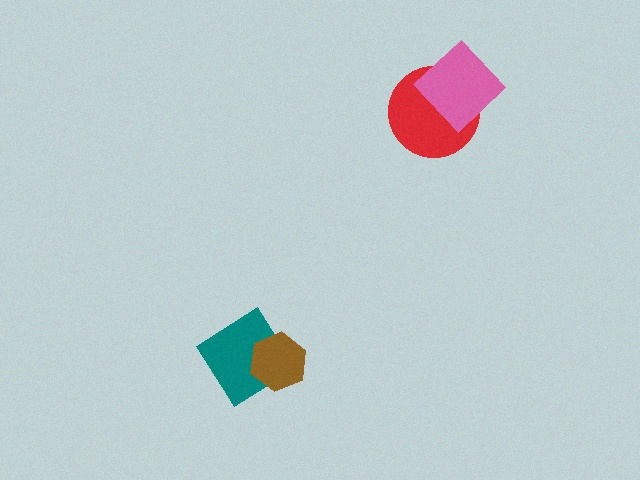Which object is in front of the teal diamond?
The brown hexagon is in front of the teal diamond.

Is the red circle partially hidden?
Yes, it is partially covered by another shape.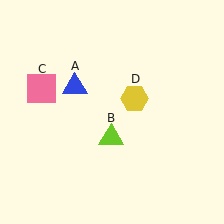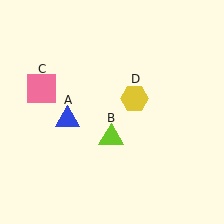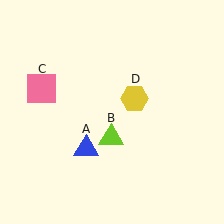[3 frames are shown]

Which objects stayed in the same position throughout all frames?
Lime triangle (object B) and pink square (object C) and yellow hexagon (object D) remained stationary.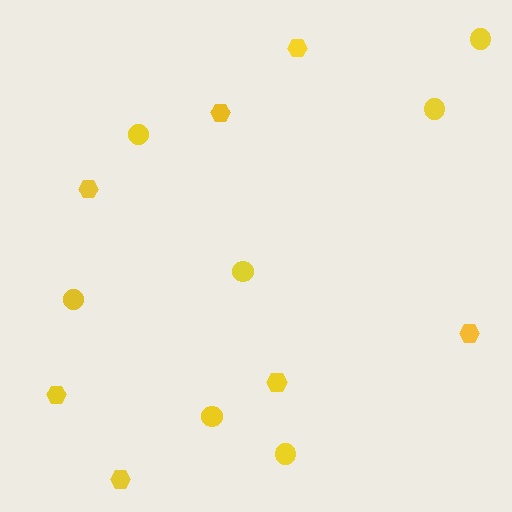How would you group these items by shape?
There are 2 groups: one group of circles (7) and one group of hexagons (7).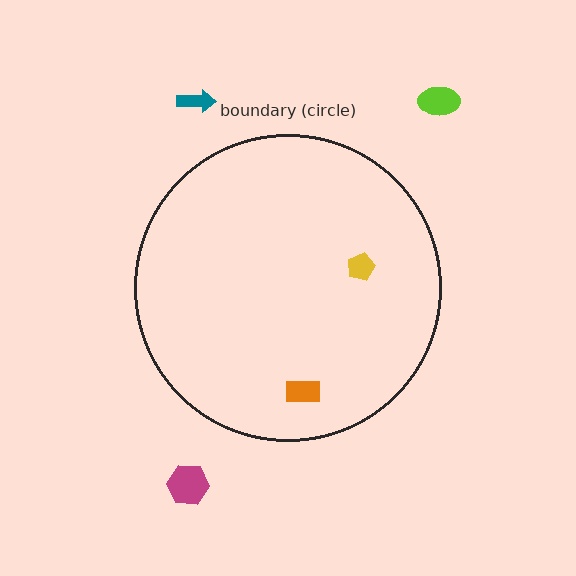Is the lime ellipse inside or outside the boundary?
Outside.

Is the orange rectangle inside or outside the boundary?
Inside.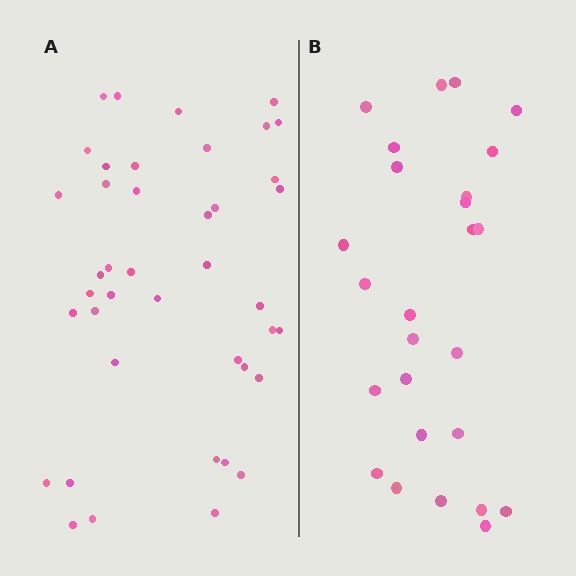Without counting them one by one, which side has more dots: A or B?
Region A (the left region) has more dots.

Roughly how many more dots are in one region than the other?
Region A has approximately 15 more dots than region B.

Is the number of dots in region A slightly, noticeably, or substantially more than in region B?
Region A has substantially more. The ratio is roughly 1.6 to 1.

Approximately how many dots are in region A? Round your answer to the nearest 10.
About 40 dots. (The exact count is 41, which rounds to 40.)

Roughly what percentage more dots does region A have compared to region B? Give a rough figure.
About 60% more.